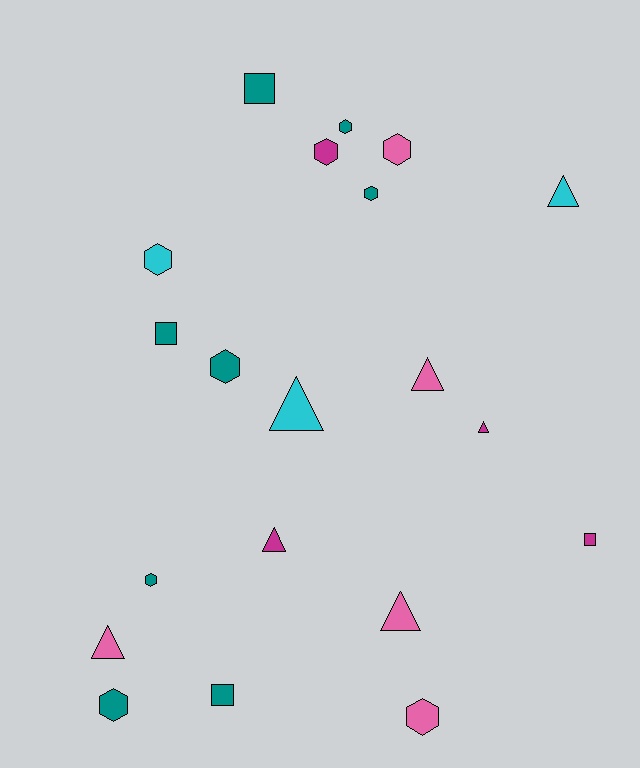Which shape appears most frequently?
Hexagon, with 9 objects.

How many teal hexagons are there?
There are 5 teal hexagons.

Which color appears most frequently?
Teal, with 8 objects.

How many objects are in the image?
There are 20 objects.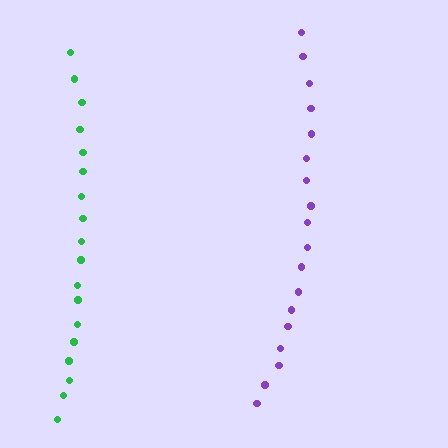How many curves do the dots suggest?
There are 2 distinct paths.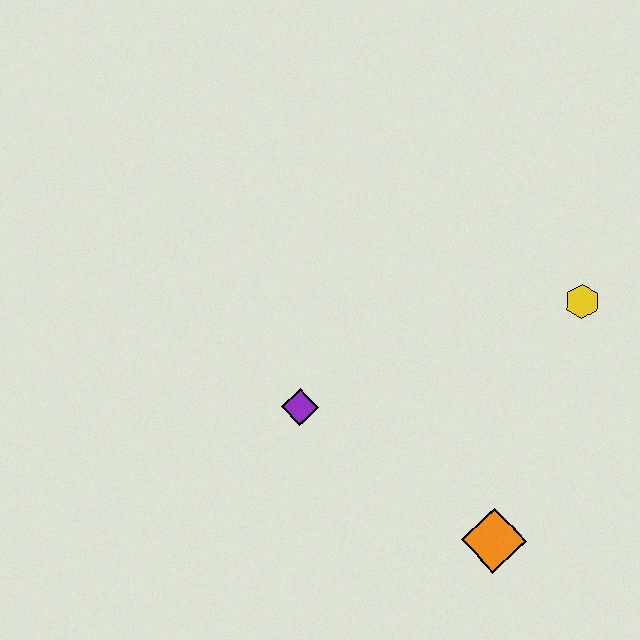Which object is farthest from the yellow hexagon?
The purple diamond is farthest from the yellow hexagon.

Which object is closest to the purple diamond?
The orange diamond is closest to the purple diamond.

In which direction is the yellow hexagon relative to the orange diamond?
The yellow hexagon is above the orange diamond.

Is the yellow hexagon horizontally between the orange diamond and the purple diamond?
No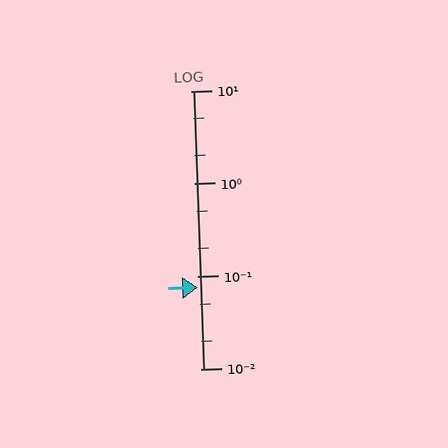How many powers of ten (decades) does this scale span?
The scale spans 3 decades, from 0.01 to 10.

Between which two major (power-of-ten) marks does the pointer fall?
The pointer is between 0.01 and 0.1.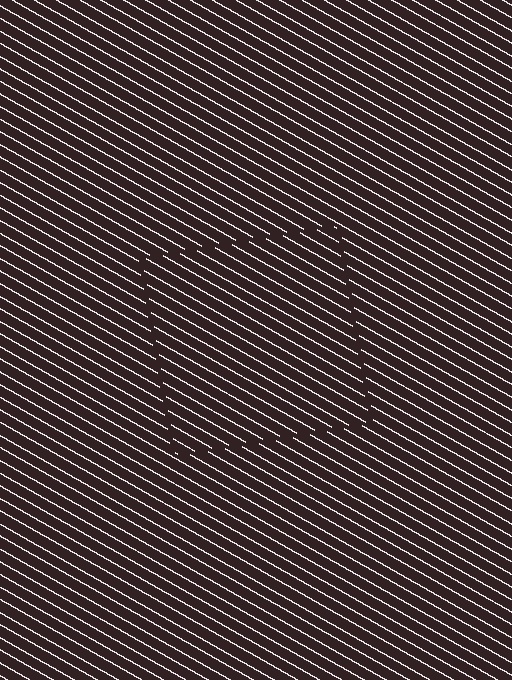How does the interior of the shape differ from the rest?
The interior of the shape contains the same grating, shifted by half a period — the contour is defined by the phase discontinuity where line-ends from the inner and outer gratings abut.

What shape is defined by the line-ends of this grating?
An illusory square. The interior of the shape contains the same grating, shifted by half a period — the contour is defined by the phase discontinuity where line-ends from the inner and outer gratings abut.